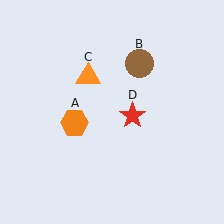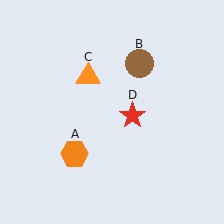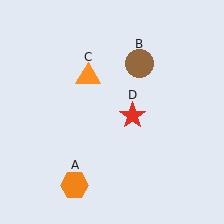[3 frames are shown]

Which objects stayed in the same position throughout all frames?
Brown circle (object B) and orange triangle (object C) and red star (object D) remained stationary.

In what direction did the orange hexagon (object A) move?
The orange hexagon (object A) moved down.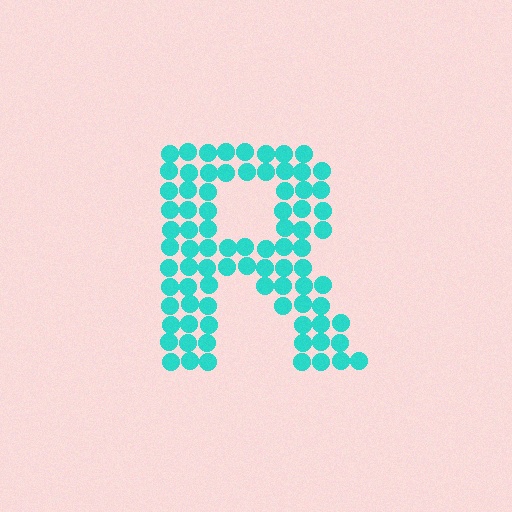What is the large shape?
The large shape is the letter R.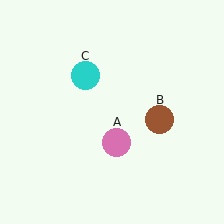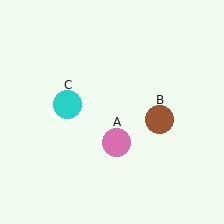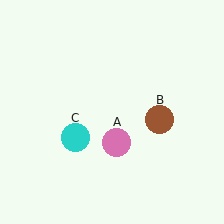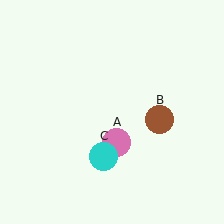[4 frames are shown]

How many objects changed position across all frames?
1 object changed position: cyan circle (object C).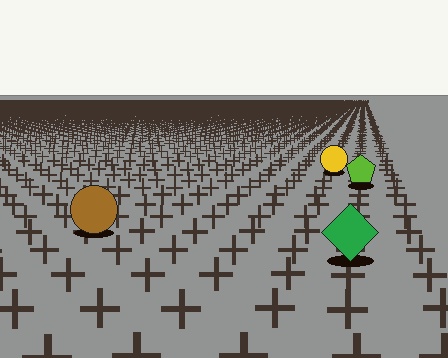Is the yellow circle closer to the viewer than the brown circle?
No. The brown circle is closer — you can tell from the texture gradient: the ground texture is coarser near it.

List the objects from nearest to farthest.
From nearest to farthest: the green diamond, the brown circle, the lime pentagon, the yellow circle.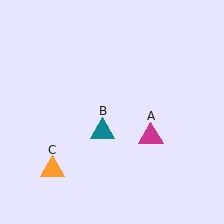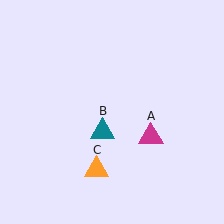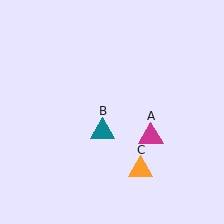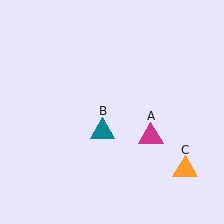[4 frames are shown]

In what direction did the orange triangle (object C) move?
The orange triangle (object C) moved right.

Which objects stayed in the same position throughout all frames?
Magenta triangle (object A) and teal triangle (object B) remained stationary.